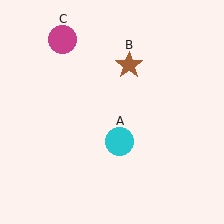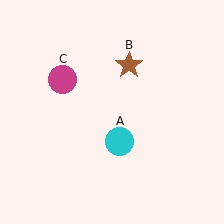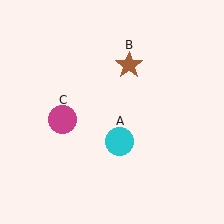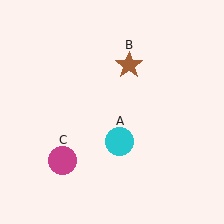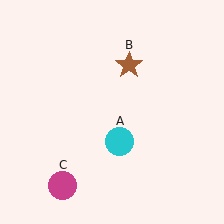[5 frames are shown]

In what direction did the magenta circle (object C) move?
The magenta circle (object C) moved down.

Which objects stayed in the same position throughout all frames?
Cyan circle (object A) and brown star (object B) remained stationary.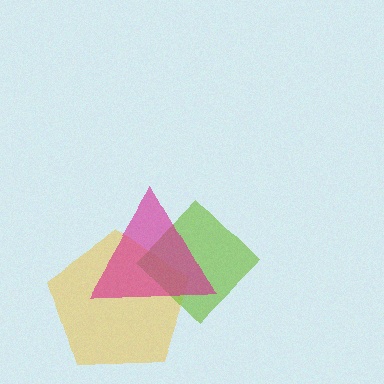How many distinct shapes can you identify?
There are 3 distinct shapes: a yellow pentagon, a lime diamond, a magenta triangle.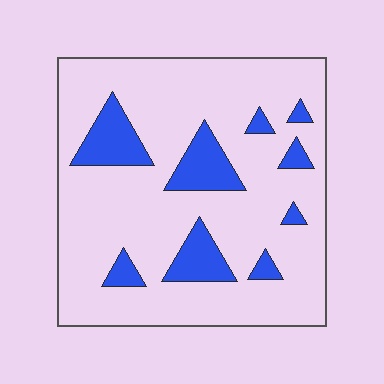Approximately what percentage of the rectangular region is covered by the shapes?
Approximately 15%.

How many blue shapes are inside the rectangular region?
9.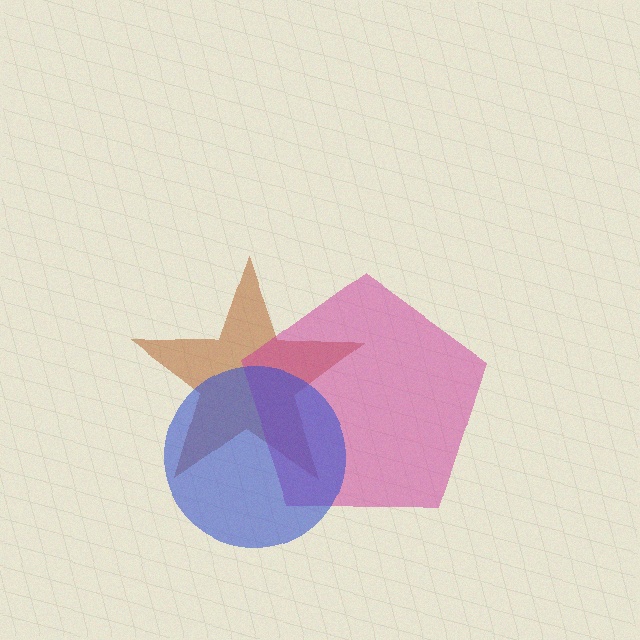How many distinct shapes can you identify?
There are 3 distinct shapes: a brown star, a magenta pentagon, a blue circle.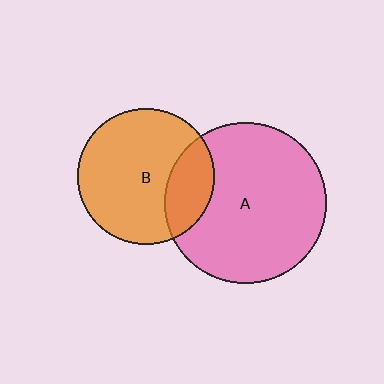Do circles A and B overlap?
Yes.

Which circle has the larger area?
Circle A (pink).